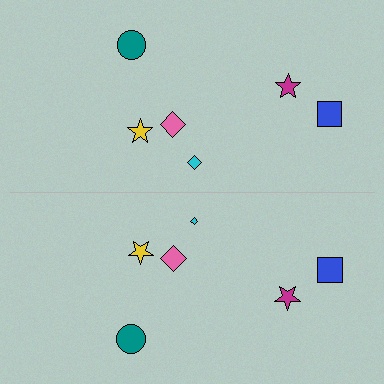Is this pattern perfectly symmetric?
No, the pattern is not perfectly symmetric. The cyan diamond on the bottom side has a different size than its mirror counterpart.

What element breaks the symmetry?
The cyan diamond on the bottom side has a different size than its mirror counterpart.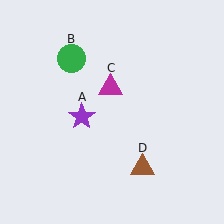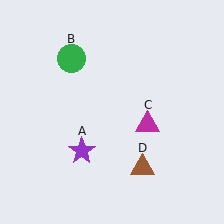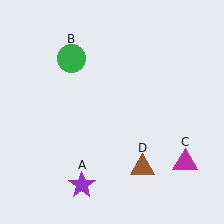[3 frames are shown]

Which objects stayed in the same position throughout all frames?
Green circle (object B) and brown triangle (object D) remained stationary.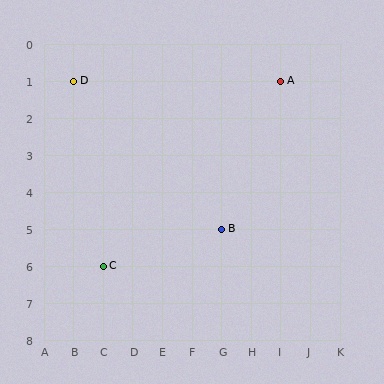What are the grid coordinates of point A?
Point A is at grid coordinates (I, 1).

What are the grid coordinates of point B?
Point B is at grid coordinates (G, 5).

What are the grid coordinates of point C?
Point C is at grid coordinates (C, 6).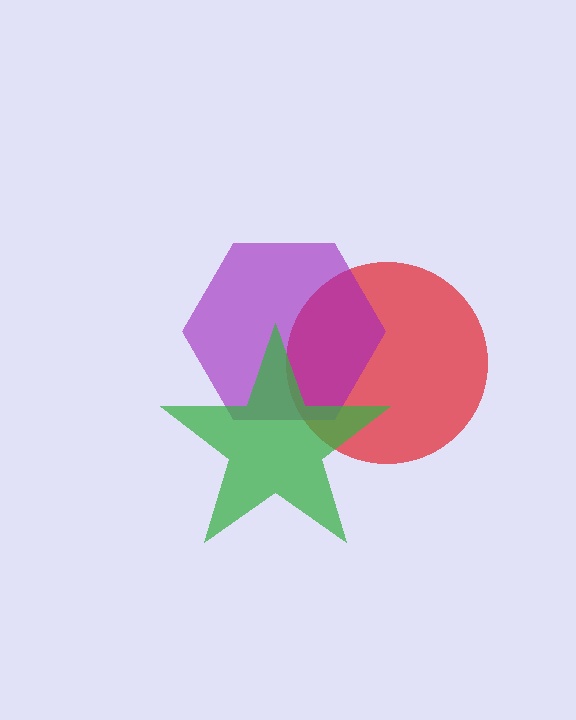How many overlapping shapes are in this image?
There are 3 overlapping shapes in the image.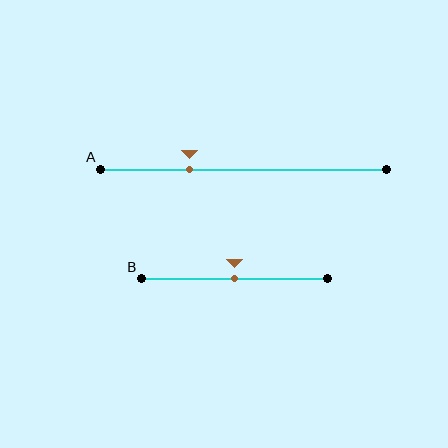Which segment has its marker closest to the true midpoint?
Segment B has its marker closest to the true midpoint.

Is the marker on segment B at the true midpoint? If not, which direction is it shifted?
Yes, the marker on segment B is at the true midpoint.